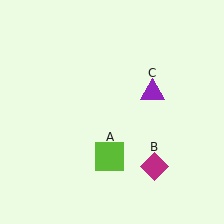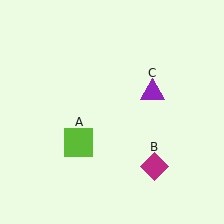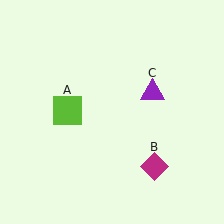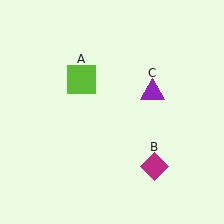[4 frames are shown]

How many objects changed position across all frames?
1 object changed position: lime square (object A).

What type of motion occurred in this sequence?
The lime square (object A) rotated clockwise around the center of the scene.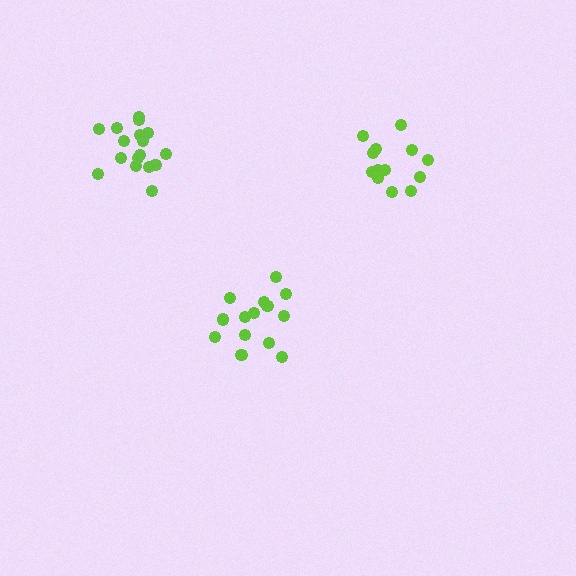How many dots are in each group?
Group 1: 14 dots, Group 2: 14 dots, Group 3: 17 dots (45 total).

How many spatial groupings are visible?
There are 3 spatial groupings.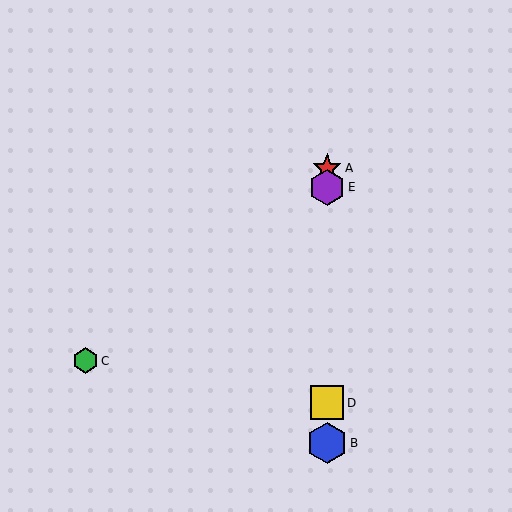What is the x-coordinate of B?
Object B is at x≈327.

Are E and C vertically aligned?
No, E is at x≈327 and C is at x≈85.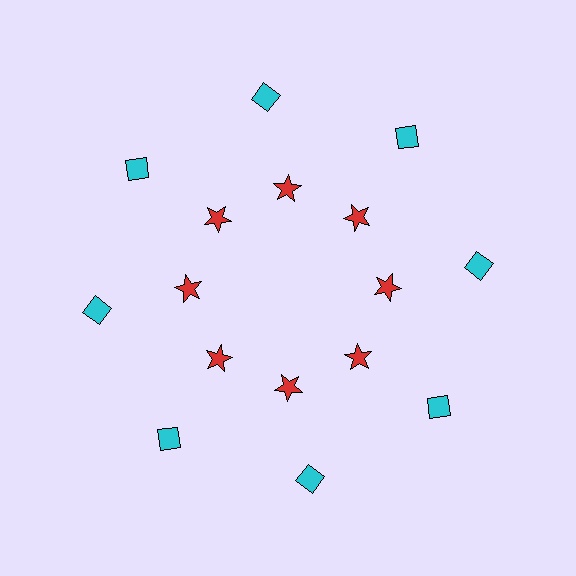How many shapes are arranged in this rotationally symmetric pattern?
There are 16 shapes, arranged in 8 groups of 2.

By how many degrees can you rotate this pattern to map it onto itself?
The pattern maps onto itself every 45 degrees of rotation.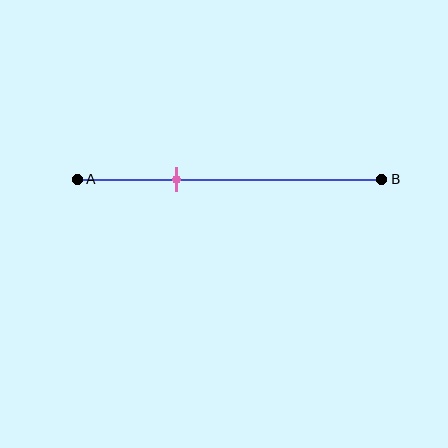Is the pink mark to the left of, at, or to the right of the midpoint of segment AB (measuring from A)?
The pink mark is to the left of the midpoint of segment AB.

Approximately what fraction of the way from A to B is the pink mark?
The pink mark is approximately 35% of the way from A to B.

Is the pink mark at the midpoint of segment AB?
No, the mark is at about 35% from A, not at the 50% midpoint.